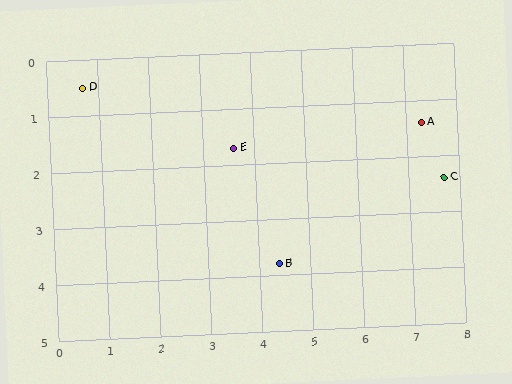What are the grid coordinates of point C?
Point C is at approximately (7.7, 2.4).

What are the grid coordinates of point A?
Point A is at approximately (7.3, 1.4).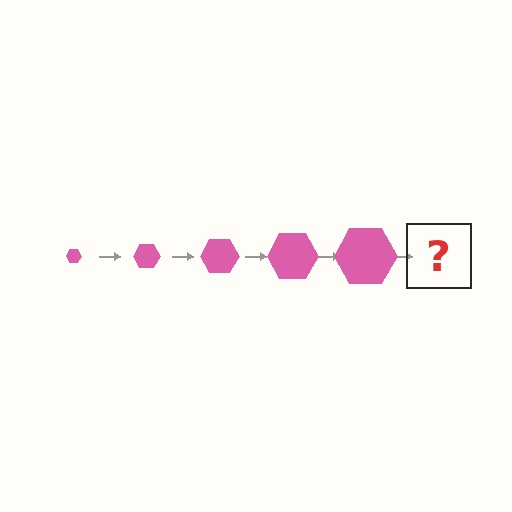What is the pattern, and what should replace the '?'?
The pattern is that the hexagon gets progressively larger each step. The '?' should be a pink hexagon, larger than the previous one.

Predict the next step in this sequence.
The next step is a pink hexagon, larger than the previous one.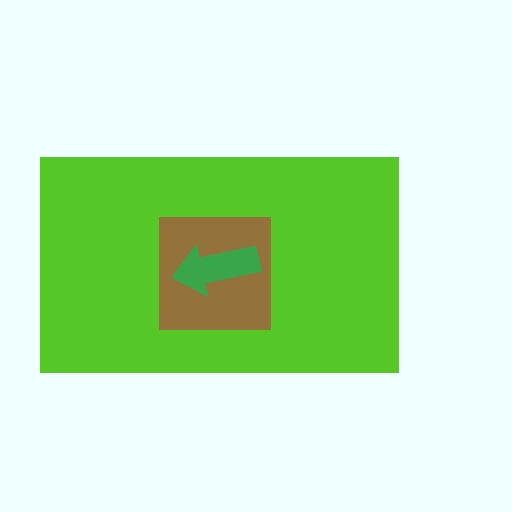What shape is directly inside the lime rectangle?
The brown square.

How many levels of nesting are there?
3.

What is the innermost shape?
The green arrow.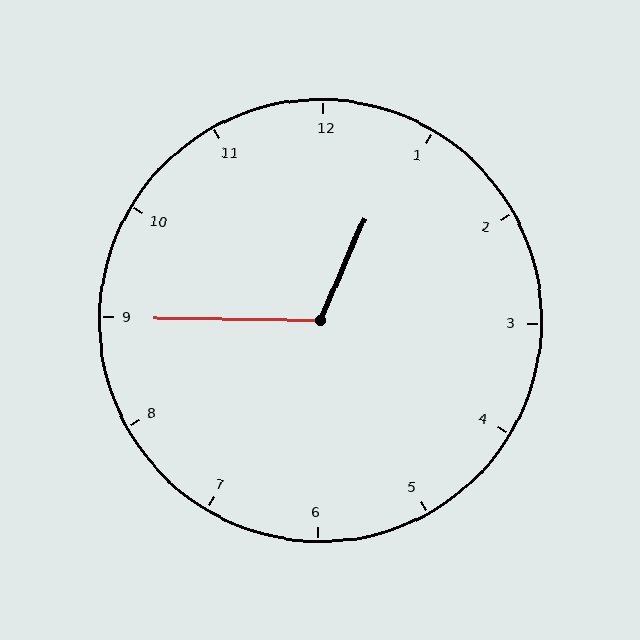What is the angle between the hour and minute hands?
Approximately 112 degrees.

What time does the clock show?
12:45.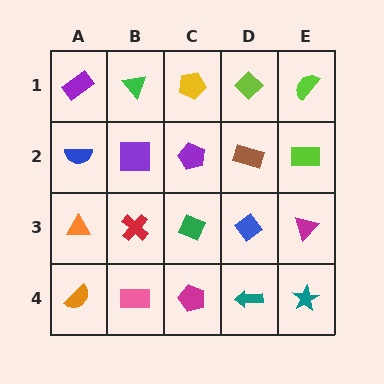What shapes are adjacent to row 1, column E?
A lime rectangle (row 2, column E), a lime diamond (row 1, column D).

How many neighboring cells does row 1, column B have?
3.